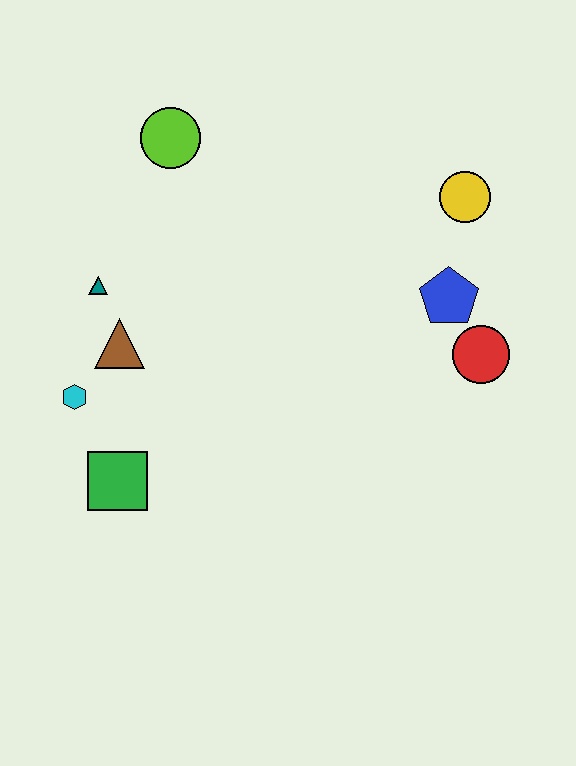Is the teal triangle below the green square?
No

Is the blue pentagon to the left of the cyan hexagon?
No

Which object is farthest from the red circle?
The cyan hexagon is farthest from the red circle.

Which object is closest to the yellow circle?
The blue pentagon is closest to the yellow circle.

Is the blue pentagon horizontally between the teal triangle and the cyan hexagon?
No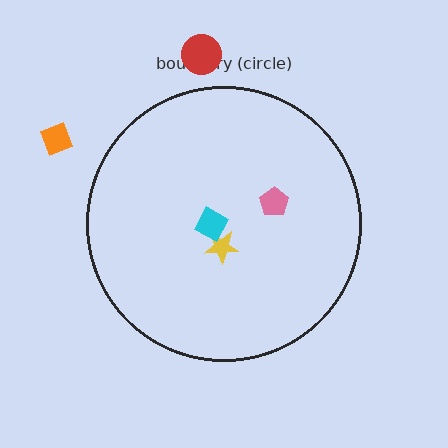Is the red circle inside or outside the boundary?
Outside.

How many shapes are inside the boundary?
3 inside, 2 outside.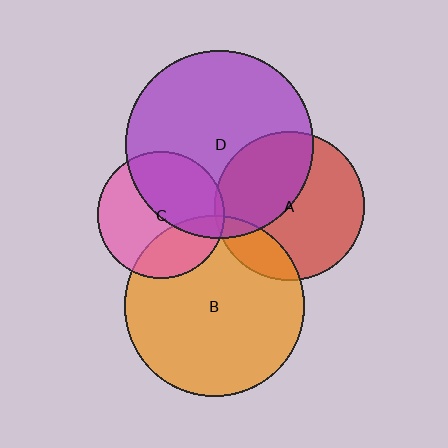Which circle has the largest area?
Circle D (purple).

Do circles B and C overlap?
Yes.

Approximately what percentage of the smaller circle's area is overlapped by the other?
Approximately 30%.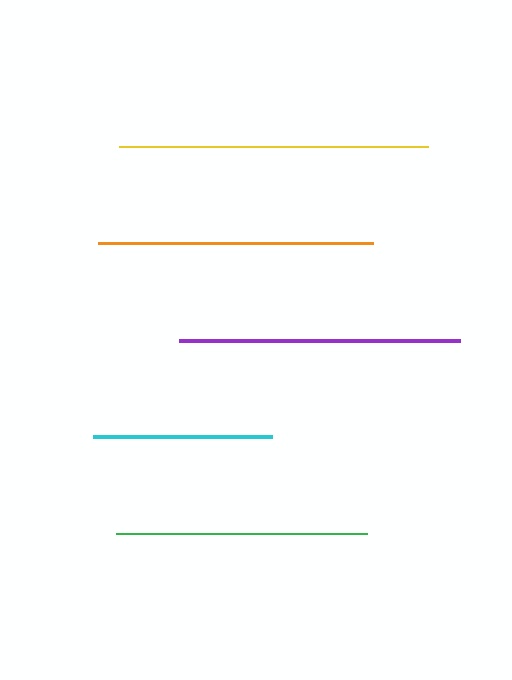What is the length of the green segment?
The green segment is approximately 251 pixels long.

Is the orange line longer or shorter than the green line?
The orange line is longer than the green line.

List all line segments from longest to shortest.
From longest to shortest: yellow, purple, orange, green, cyan.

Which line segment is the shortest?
The cyan line is the shortest at approximately 178 pixels.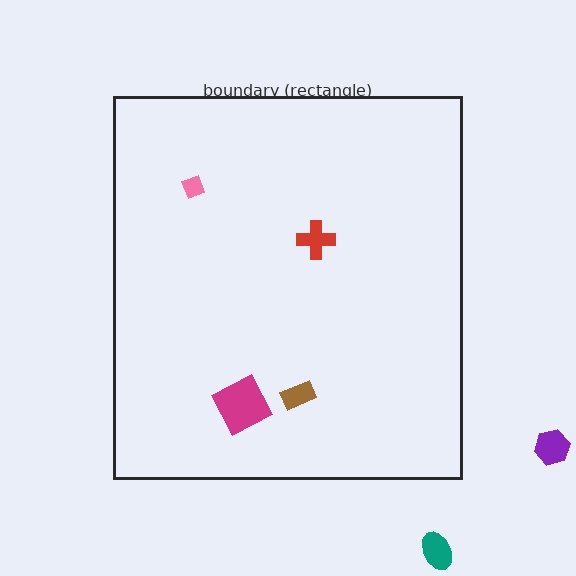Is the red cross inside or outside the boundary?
Inside.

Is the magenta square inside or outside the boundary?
Inside.